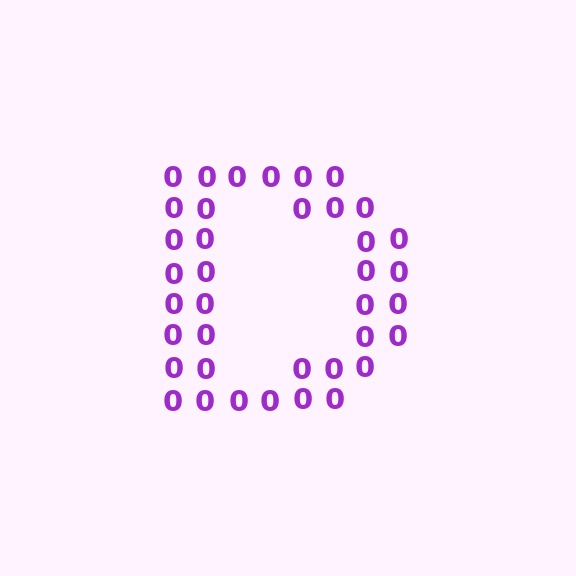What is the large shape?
The large shape is the letter D.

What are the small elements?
The small elements are digit 0's.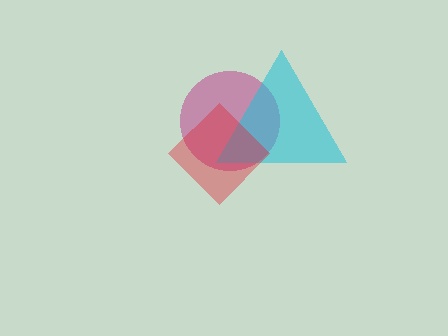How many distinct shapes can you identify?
There are 3 distinct shapes: a magenta circle, a cyan triangle, a red diamond.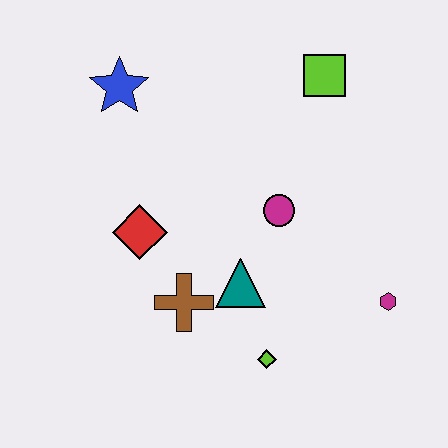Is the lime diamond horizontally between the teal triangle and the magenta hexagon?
Yes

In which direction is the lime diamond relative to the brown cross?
The lime diamond is to the right of the brown cross.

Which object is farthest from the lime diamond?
The blue star is farthest from the lime diamond.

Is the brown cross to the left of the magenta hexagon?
Yes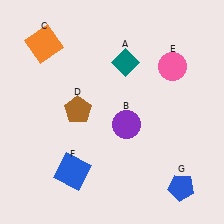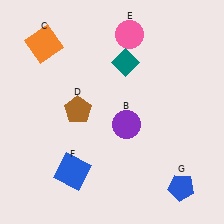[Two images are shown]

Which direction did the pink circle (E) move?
The pink circle (E) moved left.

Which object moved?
The pink circle (E) moved left.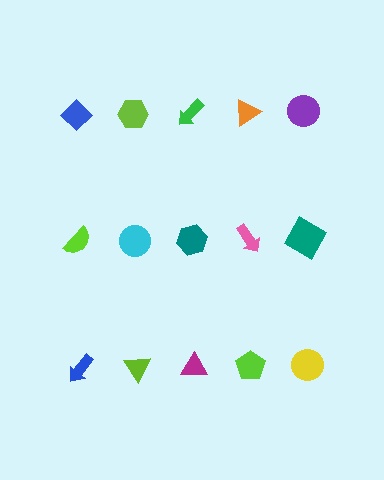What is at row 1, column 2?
A lime hexagon.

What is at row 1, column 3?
A green arrow.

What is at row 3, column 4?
A lime pentagon.